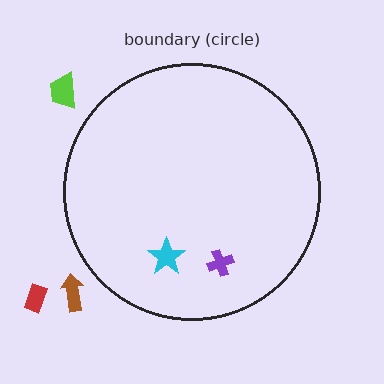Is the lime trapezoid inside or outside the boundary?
Outside.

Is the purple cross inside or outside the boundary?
Inside.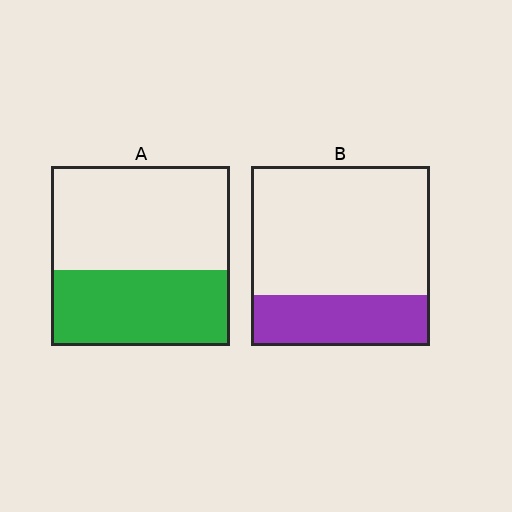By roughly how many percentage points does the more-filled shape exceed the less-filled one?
By roughly 15 percentage points (A over B).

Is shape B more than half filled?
No.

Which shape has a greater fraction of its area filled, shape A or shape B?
Shape A.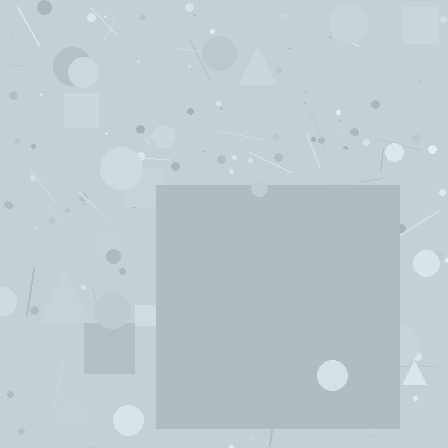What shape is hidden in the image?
A square is hidden in the image.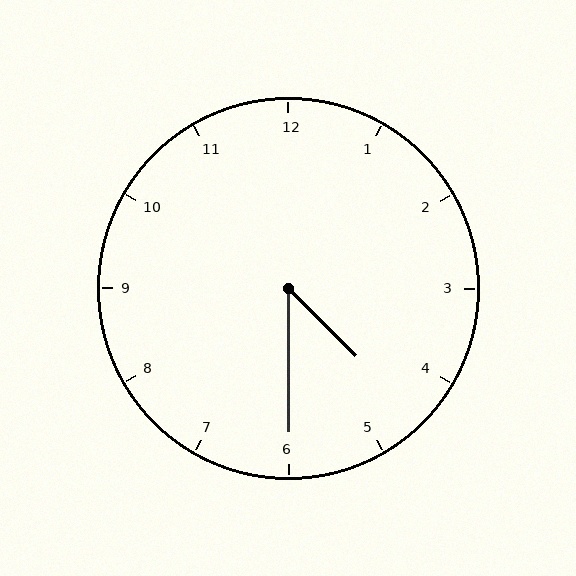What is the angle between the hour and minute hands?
Approximately 45 degrees.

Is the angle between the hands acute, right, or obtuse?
It is acute.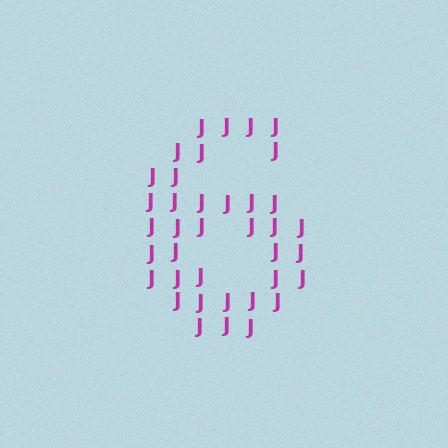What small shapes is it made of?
It is made of small letter J's.